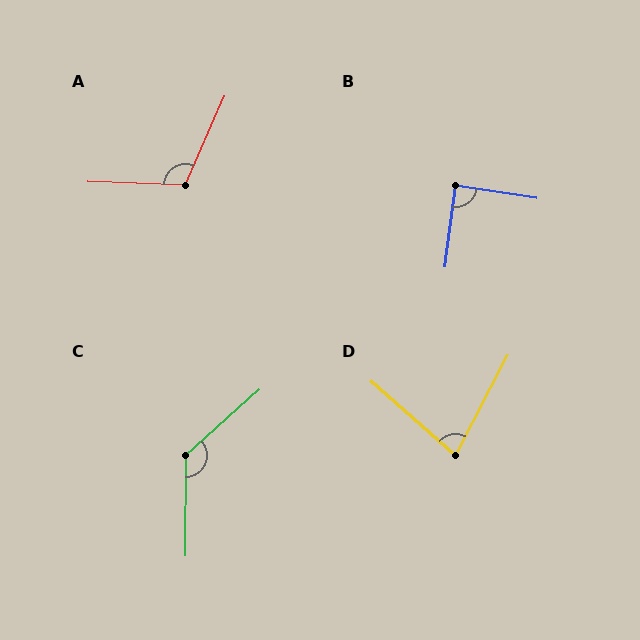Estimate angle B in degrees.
Approximately 89 degrees.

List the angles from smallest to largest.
D (76°), B (89°), A (111°), C (132°).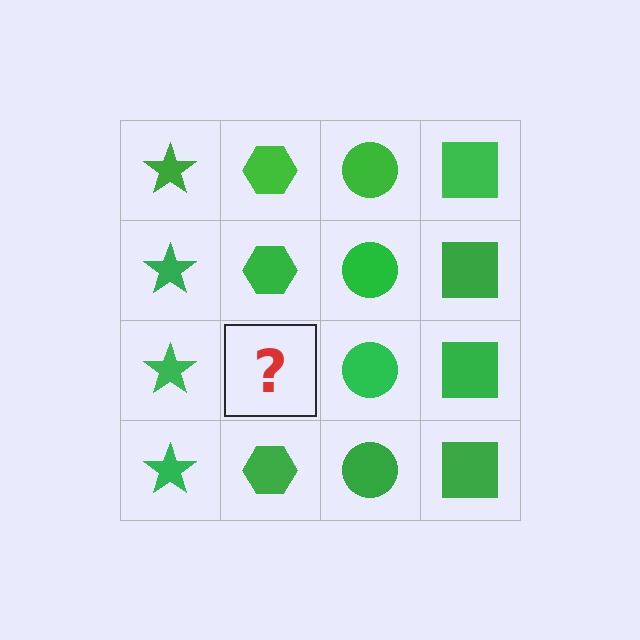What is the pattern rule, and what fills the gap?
The rule is that each column has a consistent shape. The gap should be filled with a green hexagon.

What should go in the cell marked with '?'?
The missing cell should contain a green hexagon.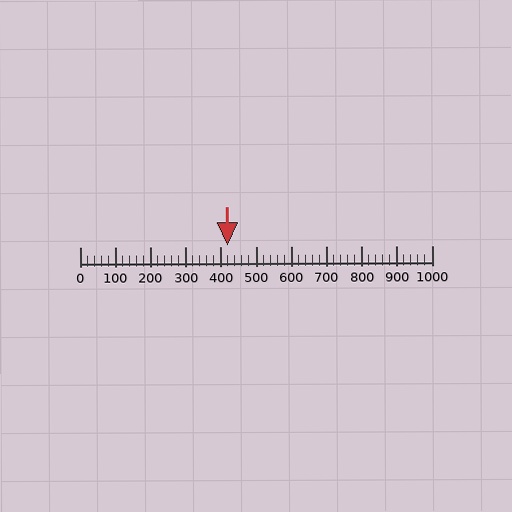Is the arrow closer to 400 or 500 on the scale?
The arrow is closer to 400.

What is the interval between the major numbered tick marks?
The major tick marks are spaced 100 units apart.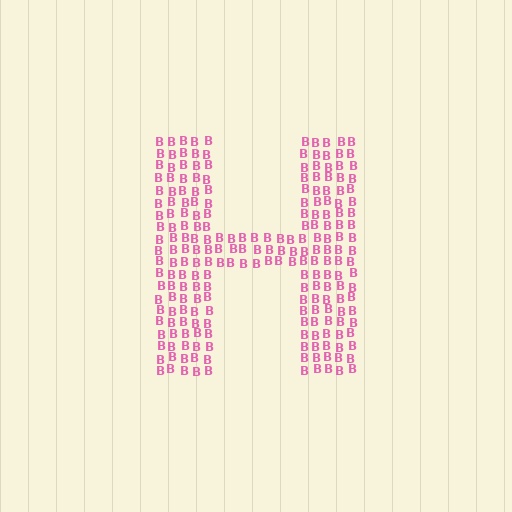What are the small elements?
The small elements are letter B's.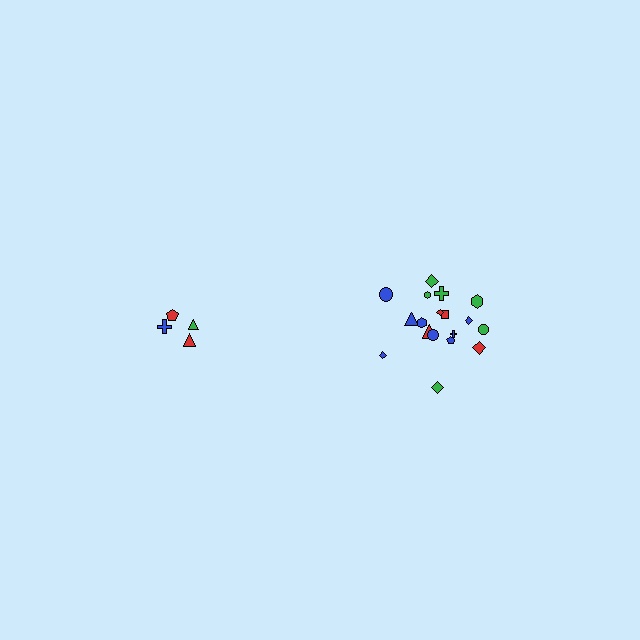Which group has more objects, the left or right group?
The right group.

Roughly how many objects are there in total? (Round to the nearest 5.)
Roughly 20 objects in total.